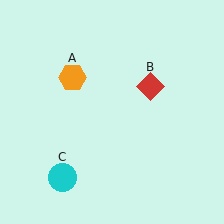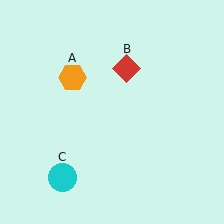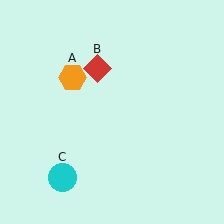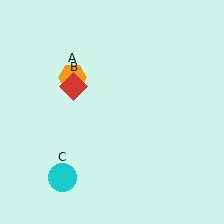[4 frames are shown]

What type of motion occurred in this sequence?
The red diamond (object B) rotated counterclockwise around the center of the scene.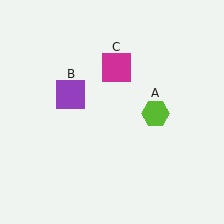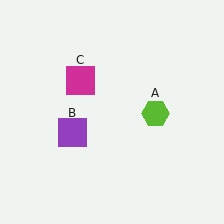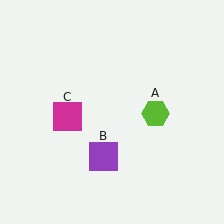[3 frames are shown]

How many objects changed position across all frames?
2 objects changed position: purple square (object B), magenta square (object C).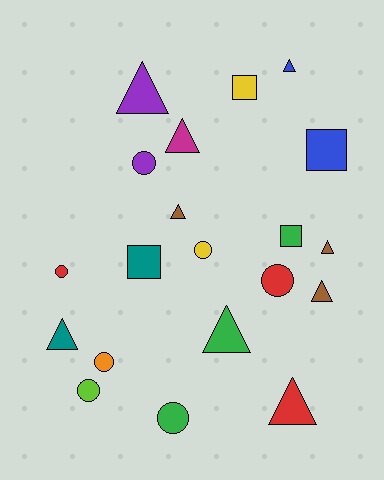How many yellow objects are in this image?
There are 2 yellow objects.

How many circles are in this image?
There are 7 circles.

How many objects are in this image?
There are 20 objects.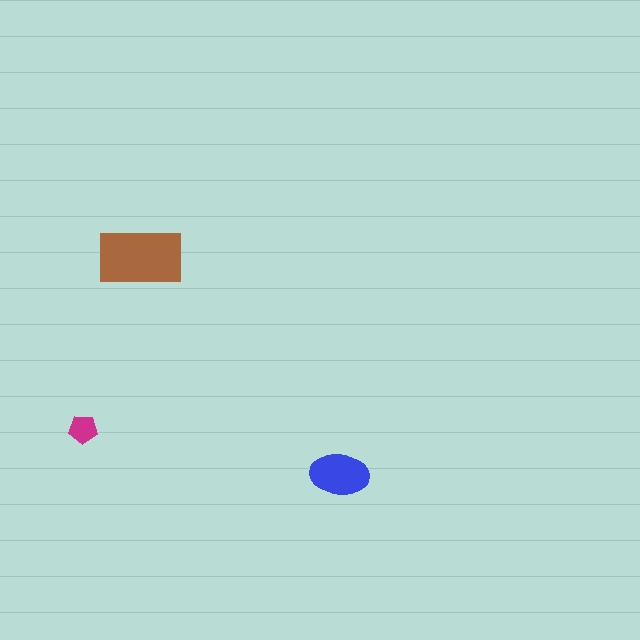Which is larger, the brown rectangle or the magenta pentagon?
The brown rectangle.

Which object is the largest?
The brown rectangle.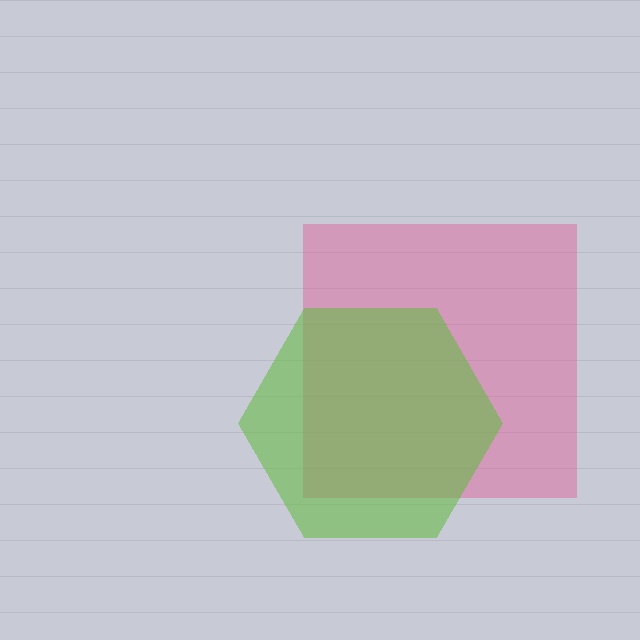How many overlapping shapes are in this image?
There are 2 overlapping shapes in the image.